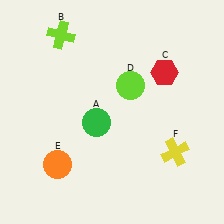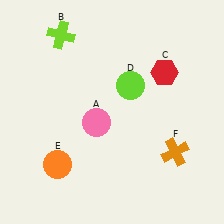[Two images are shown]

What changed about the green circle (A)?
In Image 1, A is green. In Image 2, it changed to pink.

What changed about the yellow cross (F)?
In Image 1, F is yellow. In Image 2, it changed to orange.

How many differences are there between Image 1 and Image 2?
There are 2 differences between the two images.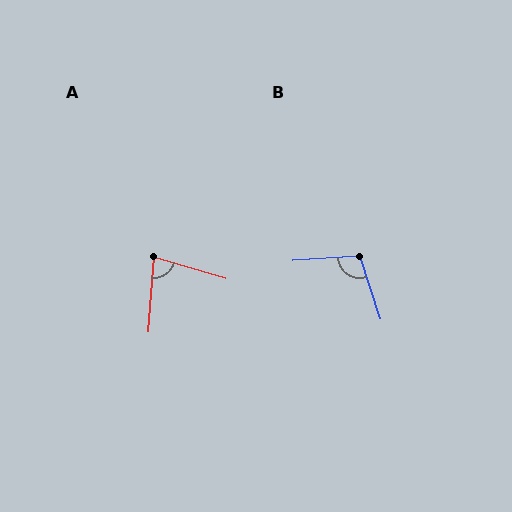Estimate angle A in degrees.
Approximately 78 degrees.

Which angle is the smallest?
A, at approximately 78 degrees.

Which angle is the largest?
B, at approximately 104 degrees.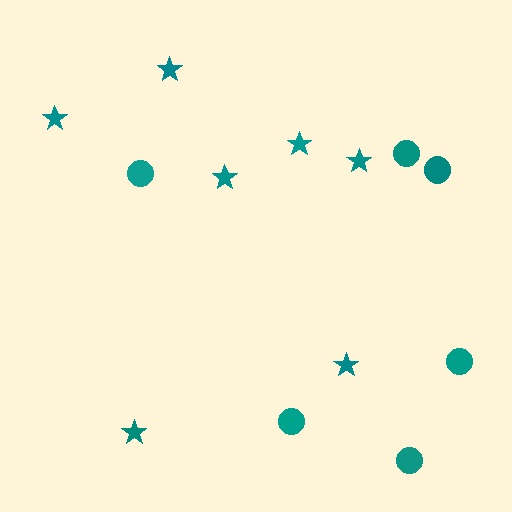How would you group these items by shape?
There are 2 groups: one group of circles (6) and one group of stars (7).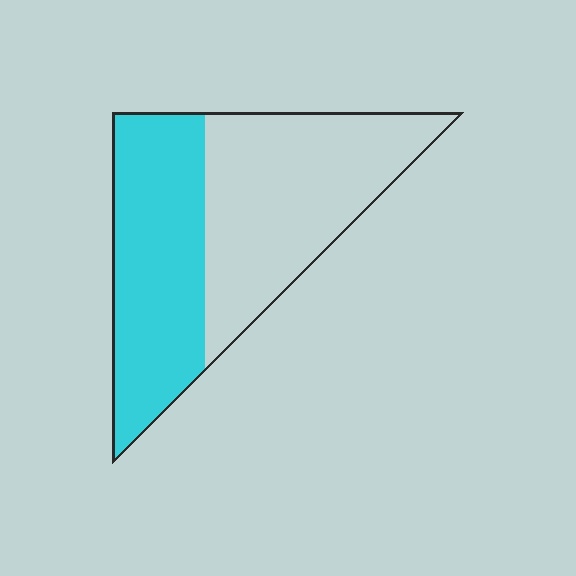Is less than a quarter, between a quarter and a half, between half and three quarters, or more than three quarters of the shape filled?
Between a quarter and a half.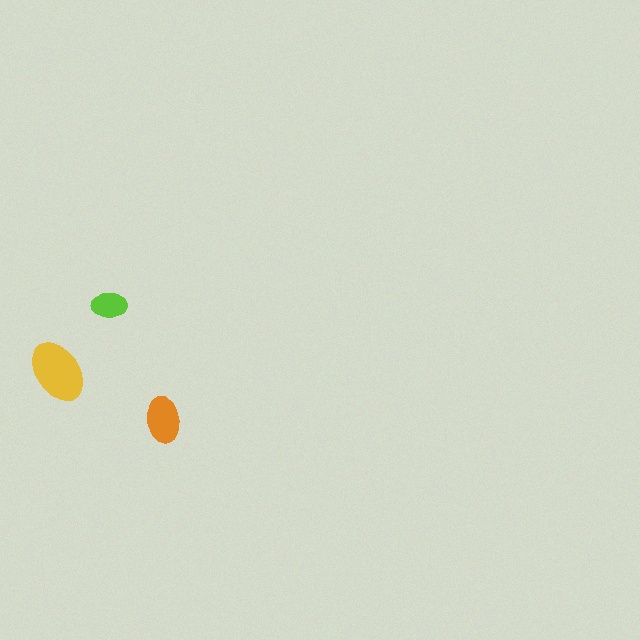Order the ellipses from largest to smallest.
the yellow one, the orange one, the lime one.